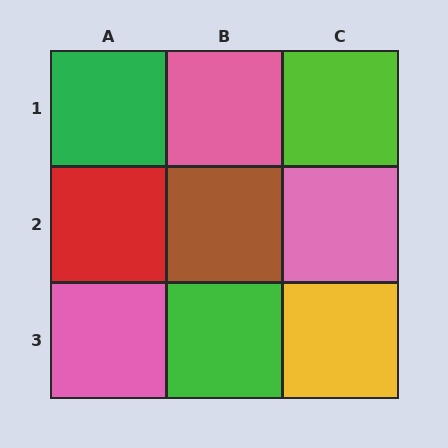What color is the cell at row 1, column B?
Pink.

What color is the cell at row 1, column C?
Lime.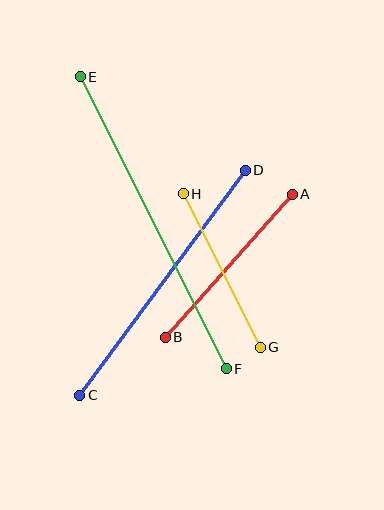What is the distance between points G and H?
The distance is approximately 172 pixels.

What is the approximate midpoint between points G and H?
The midpoint is at approximately (222, 271) pixels.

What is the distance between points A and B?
The distance is approximately 191 pixels.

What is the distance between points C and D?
The distance is approximately 280 pixels.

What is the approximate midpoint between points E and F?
The midpoint is at approximately (153, 223) pixels.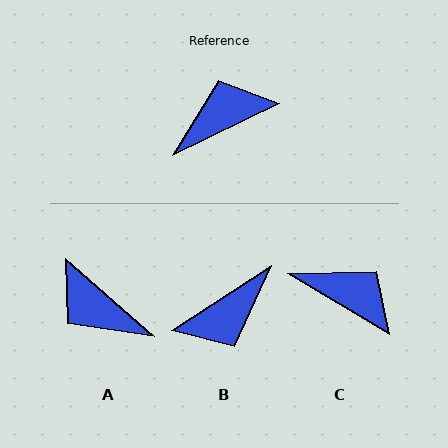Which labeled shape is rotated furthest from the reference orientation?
B, about 173 degrees away.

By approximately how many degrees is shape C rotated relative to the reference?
Approximately 57 degrees clockwise.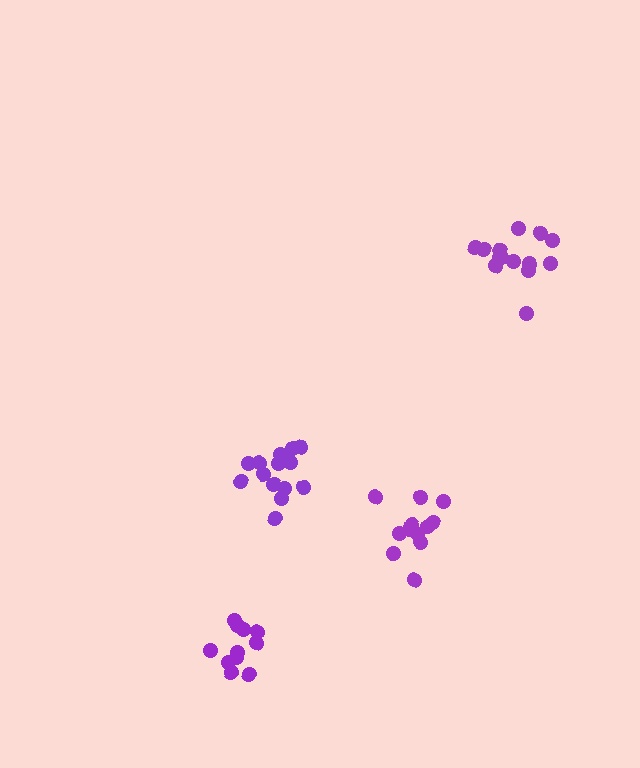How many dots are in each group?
Group 1: 12 dots, Group 2: 15 dots, Group 3: 14 dots, Group 4: 11 dots (52 total).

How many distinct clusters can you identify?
There are 4 distinct clusters.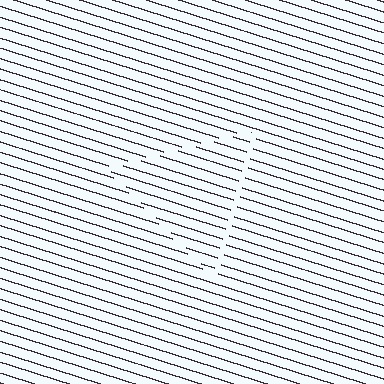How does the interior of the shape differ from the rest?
The interior of the shape contains the same grating, shifted by half a period — the contour is defined by the phase discontinuity where line-ends from the inner and outer gratings abut.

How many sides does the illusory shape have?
3 sides — the line-ends trace a triangle.